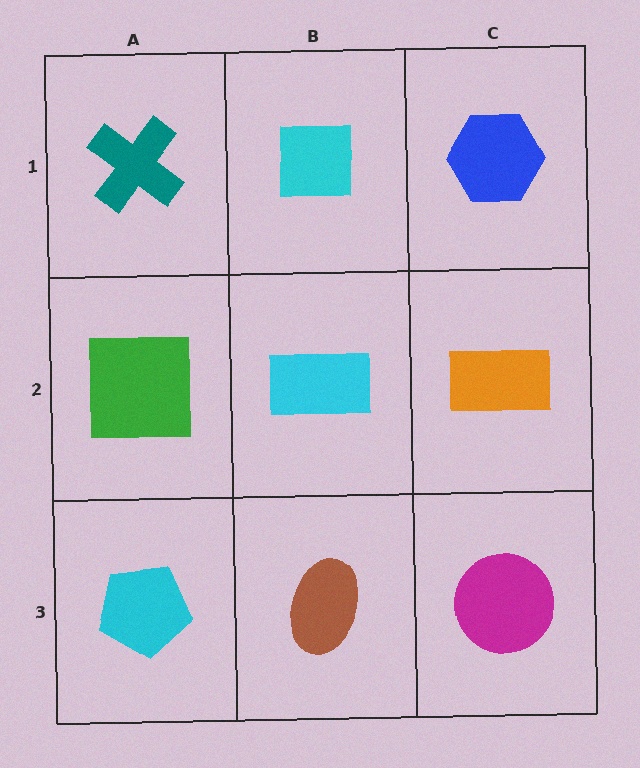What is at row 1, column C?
A blue hexagon.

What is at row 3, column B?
A brown ellipse.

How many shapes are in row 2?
3 shapes.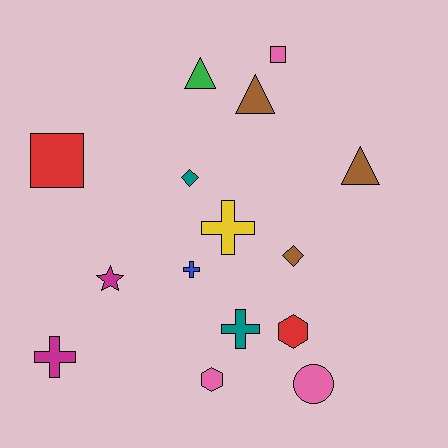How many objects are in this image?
There are 15 objects.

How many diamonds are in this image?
There are 2 diamonds.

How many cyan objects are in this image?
There are no cyan objects.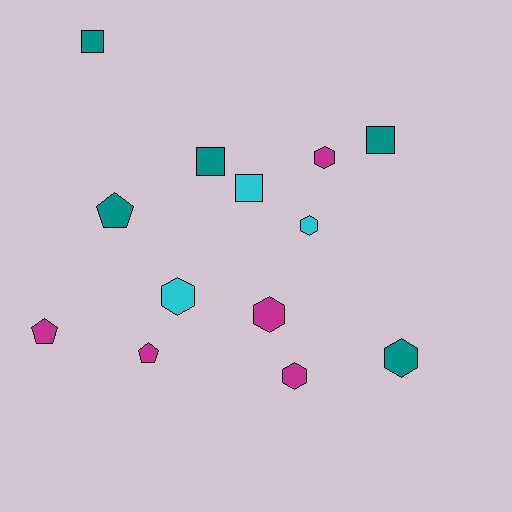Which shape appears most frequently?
Hexagon, with 6 objects.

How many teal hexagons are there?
There is 1 teal hexagon.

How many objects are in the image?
There are 13 objects.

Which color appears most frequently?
Magenta, with 5 objects.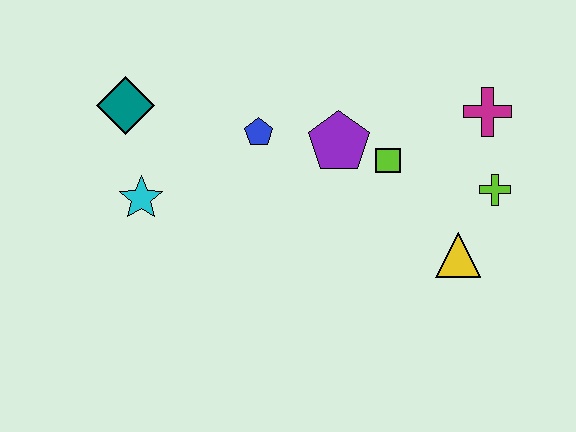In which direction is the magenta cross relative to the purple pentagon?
The magenta cross is to the right of the purple pentagon.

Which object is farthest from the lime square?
The teal diamond is farthest from the lime square.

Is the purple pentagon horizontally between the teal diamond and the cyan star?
No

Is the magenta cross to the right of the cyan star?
Yes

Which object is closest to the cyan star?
The teal diamond is closest to the cyan star.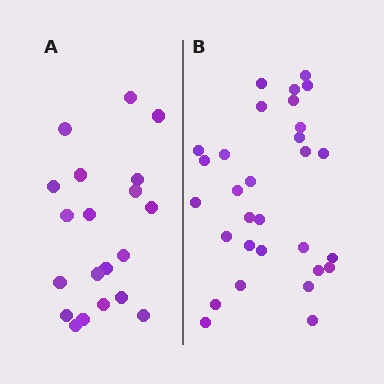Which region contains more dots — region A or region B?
Region B (the right region) has more dots.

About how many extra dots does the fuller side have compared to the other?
Region B has roughly 10 or so more dots than region A.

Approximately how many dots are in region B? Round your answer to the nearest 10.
About 30 dots.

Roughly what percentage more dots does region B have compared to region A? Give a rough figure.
About 50% more.